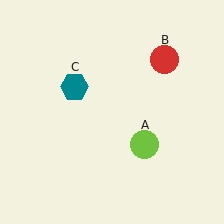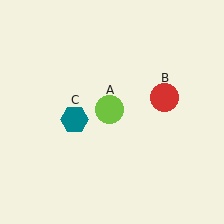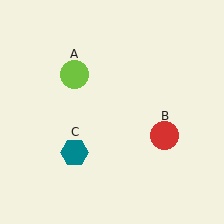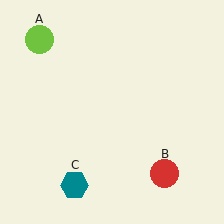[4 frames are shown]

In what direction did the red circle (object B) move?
The red circle (object B) moved down.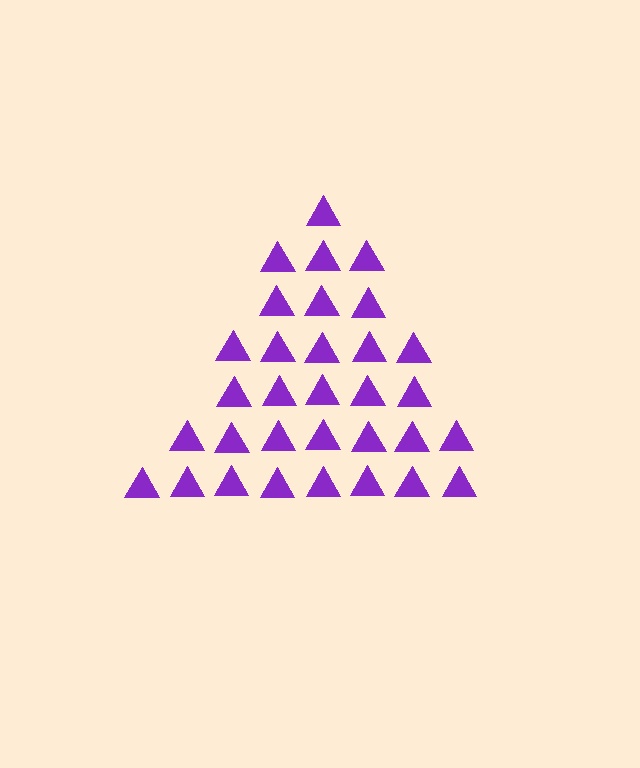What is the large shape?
The large shape is a triangle.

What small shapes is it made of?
It is made of small triangles.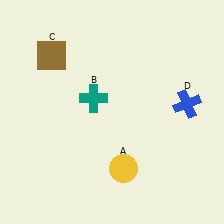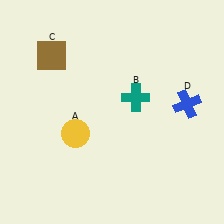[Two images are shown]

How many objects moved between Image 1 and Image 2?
2 objects moved between the two images.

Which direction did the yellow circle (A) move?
The yellow circle (A) moved left.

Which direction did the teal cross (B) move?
The teal cross (B) moved right.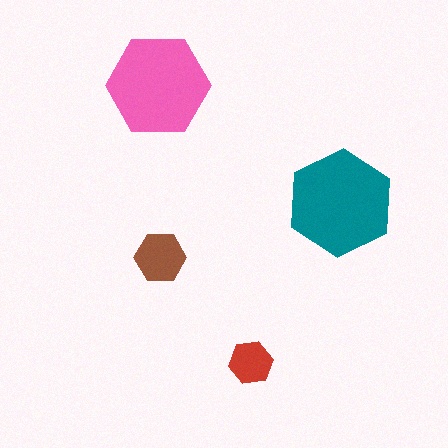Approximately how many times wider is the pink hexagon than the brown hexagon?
About 2 times wider.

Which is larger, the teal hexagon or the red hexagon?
The teal one.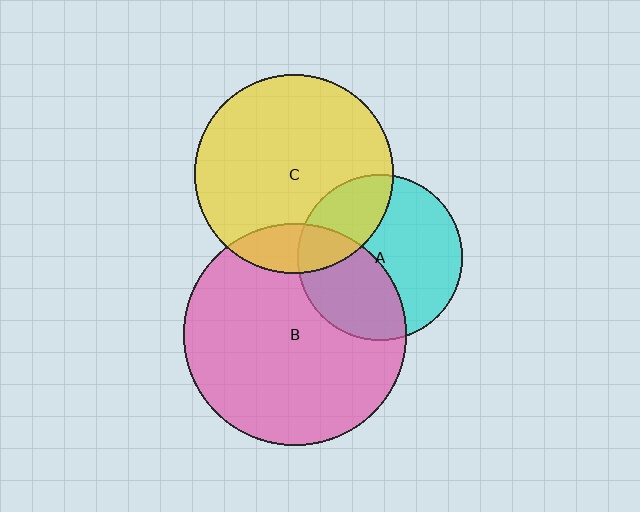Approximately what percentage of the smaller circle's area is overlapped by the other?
Approximately 15%.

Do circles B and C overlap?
Yes.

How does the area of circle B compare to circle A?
Approximately 1.8 times.